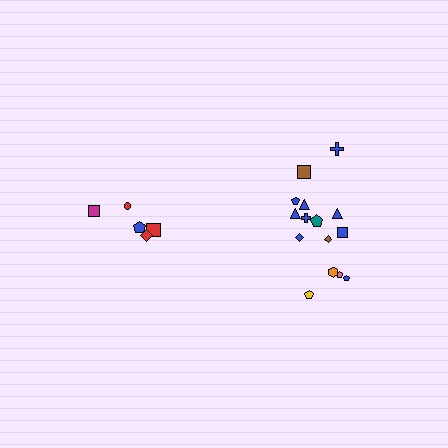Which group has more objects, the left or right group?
The right group.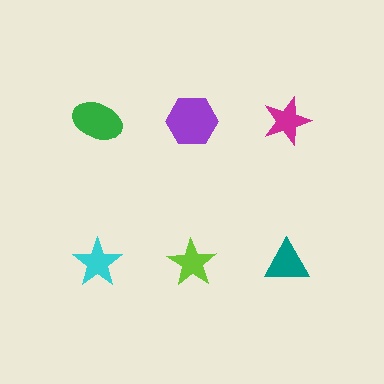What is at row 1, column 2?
A purple hexagon.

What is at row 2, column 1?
A cyan star.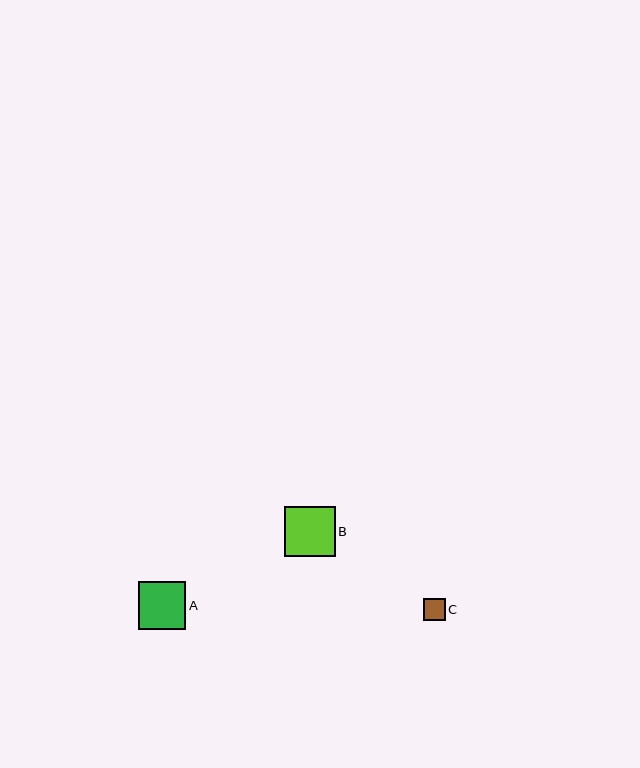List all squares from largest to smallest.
From largest to smallest: B, A, C.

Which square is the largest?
Square B is the largest with a size of approximately 50 pixels.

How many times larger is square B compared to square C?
Square B is approximately 2.3 times the size of square C.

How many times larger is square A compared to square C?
Square A is approximately 2.2 times the size of square C.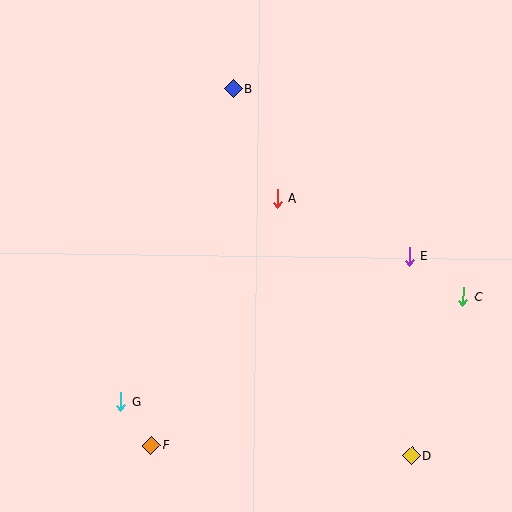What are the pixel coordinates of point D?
Point D is at (412, 456).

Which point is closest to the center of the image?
Point A at (277, 198) is closest to the center.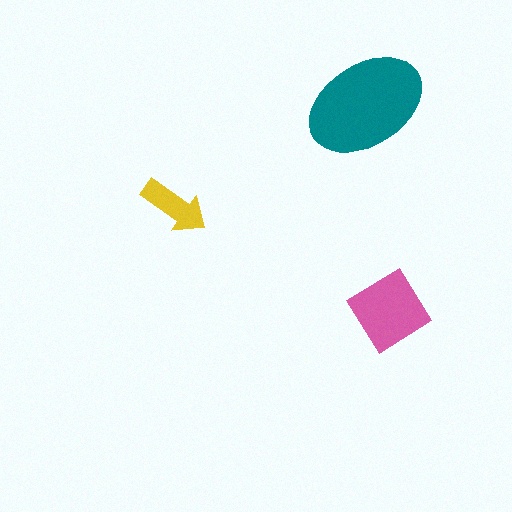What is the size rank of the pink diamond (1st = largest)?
2nd.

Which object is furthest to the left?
The yellow arrow is leftmost.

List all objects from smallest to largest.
The yellow arrow, the pink diamond, the teal ellipse.